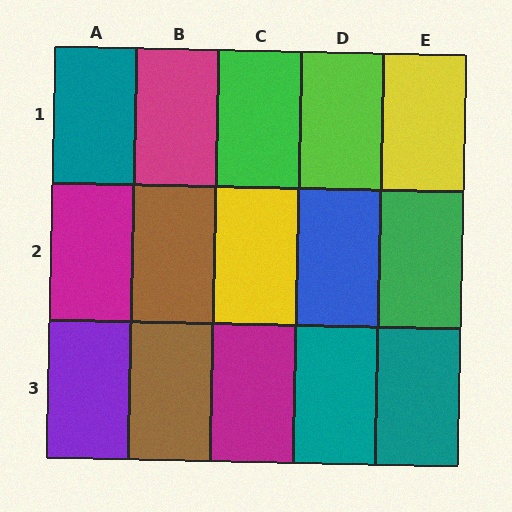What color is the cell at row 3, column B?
Brown.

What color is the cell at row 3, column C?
Magenta.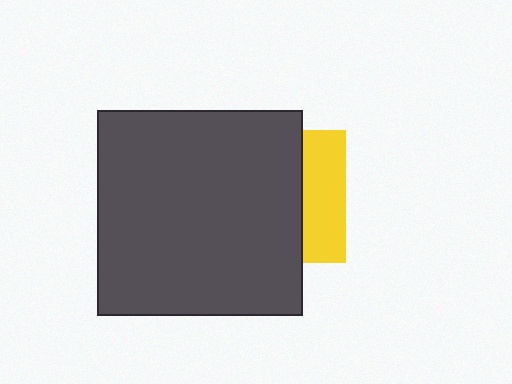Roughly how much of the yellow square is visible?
A small part of it is visible (roughly 32%).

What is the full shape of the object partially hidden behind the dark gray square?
The partially hidden object is a yellow square.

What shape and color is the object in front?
The object in front is a dark gray square.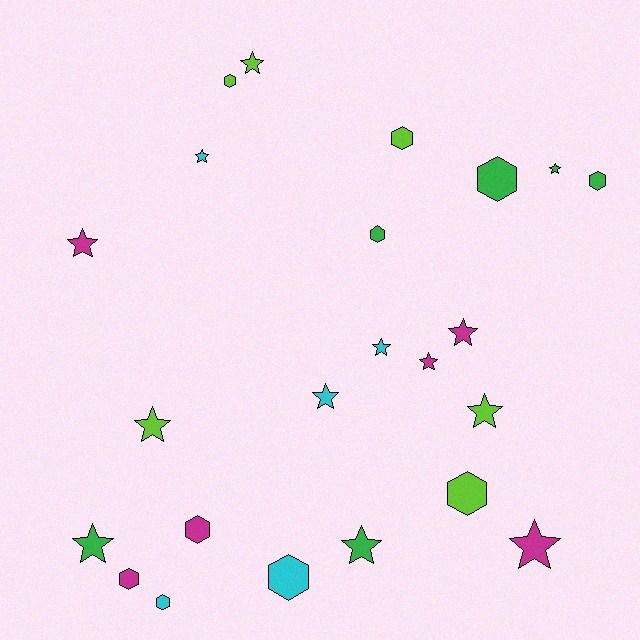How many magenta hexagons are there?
There are 2 magenta hexagons.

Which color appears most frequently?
Green, with 6 objects.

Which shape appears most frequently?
Star, with 13 objects.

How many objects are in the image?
There are 23 objects.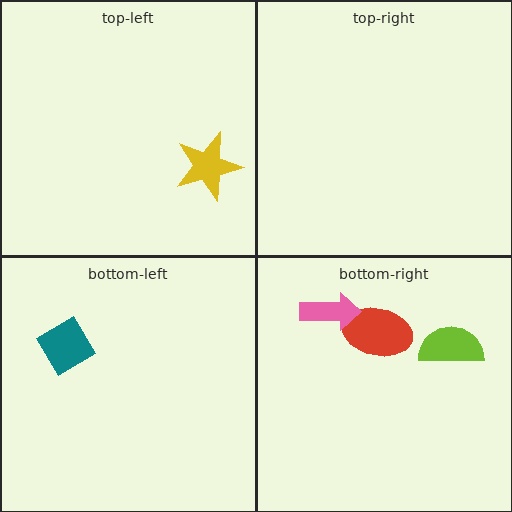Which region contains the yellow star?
The top-left region.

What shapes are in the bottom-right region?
The red ellipse, the lime semicircle, the pink arrow.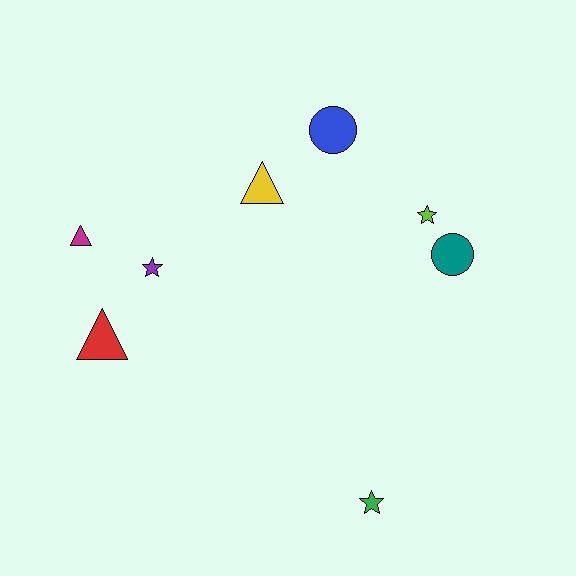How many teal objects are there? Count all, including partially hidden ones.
There is 1 teal object.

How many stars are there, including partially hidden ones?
There are 3 stars.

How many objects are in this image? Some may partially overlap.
There are 8 objects.